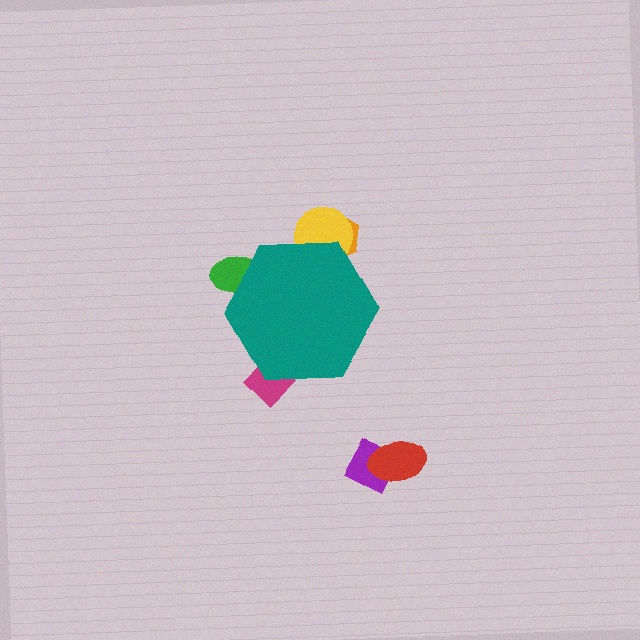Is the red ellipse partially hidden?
No, the red ellipse is fully visible.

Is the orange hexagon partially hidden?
Yes, the orange hexagon is partially hidden behind the teal hexagon.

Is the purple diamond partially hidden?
No, the purple diamond is fully visible.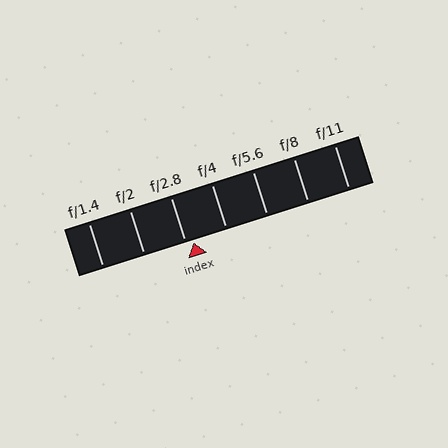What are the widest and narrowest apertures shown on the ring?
The widest aperture shown is f/1.4 and the narrowest is f/11.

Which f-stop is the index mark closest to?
The index mark is closest to f/2.8.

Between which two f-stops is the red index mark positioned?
The index mark is between f/2.8 and f/4.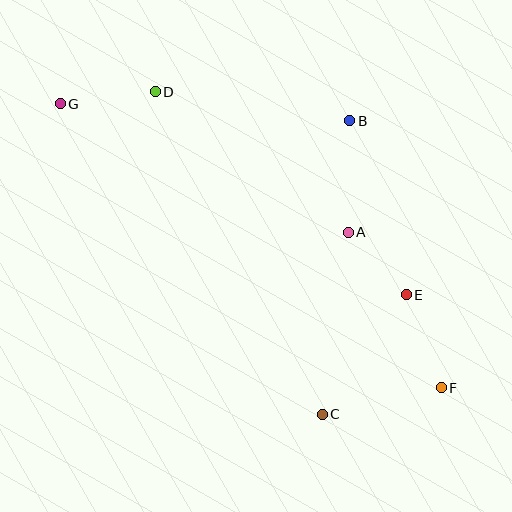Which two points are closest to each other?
Points A and E are closest to each other.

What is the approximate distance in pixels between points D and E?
The distance between D and E is approximately 323 pixels.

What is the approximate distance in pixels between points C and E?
The distance between C and E is approximately 146 pixels.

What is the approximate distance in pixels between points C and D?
The distance between C and D is approximately 363 pixels.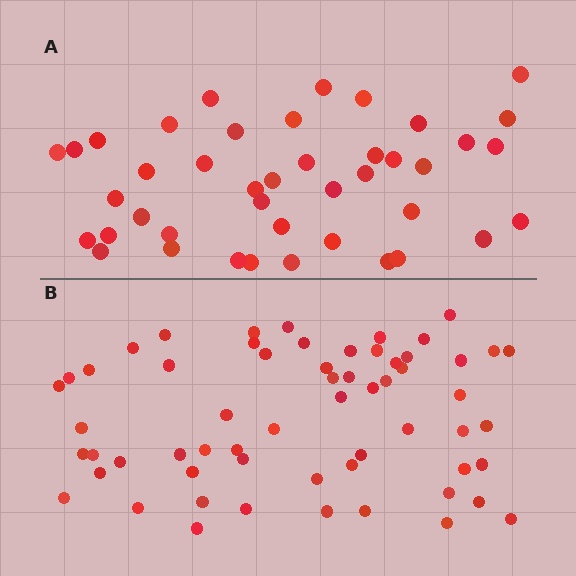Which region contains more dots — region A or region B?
Region B (the bottom region) has more dots.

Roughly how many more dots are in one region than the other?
Region B has approximately 20 more dots than region A.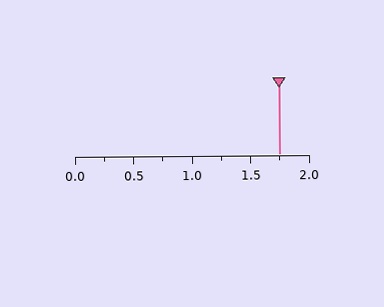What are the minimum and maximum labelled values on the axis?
The axis runs from 0.0 to 2.0.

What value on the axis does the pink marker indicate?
The marker indicates approximately 1.75.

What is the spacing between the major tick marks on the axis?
The major ticks are spaced 0.5 apart.